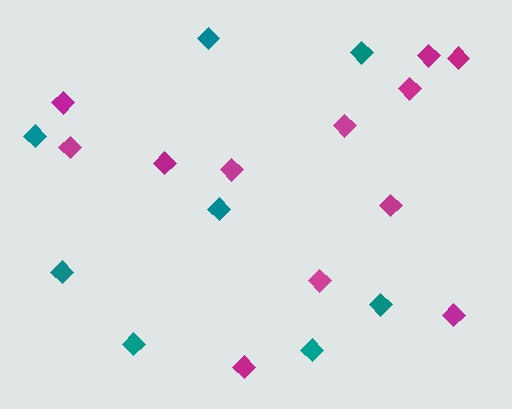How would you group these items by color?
There are 2 groups: one group of teal diamonds (8) and one group of magenta diamonds (12).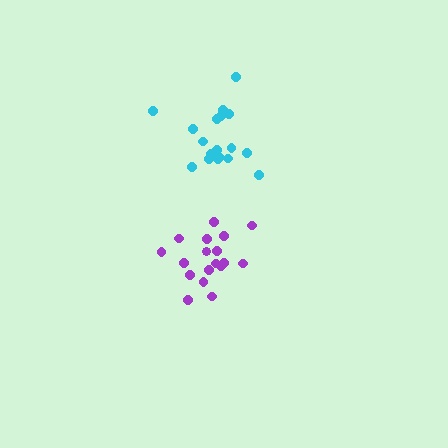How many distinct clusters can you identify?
There are 2 distinct clusters.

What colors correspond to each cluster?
The clusters are colored: cyan, purple.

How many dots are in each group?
Group 1: 18 dots, Group 2: 18 dots (36 total).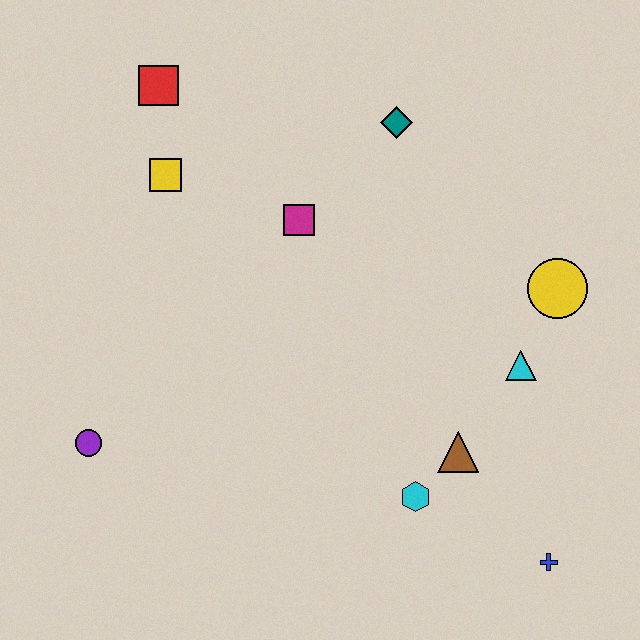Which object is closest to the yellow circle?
The cyan triangle is closest to the yellow circle.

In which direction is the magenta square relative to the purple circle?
The magenta square is above the purple circle.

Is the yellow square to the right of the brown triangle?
No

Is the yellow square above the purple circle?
Yes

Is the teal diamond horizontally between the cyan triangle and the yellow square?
Yes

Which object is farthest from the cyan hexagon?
The red square is farthest from the cyan hexagon.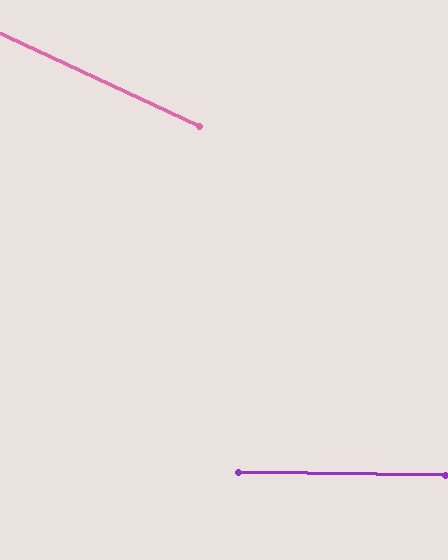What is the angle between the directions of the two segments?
Approximately 24 degrees.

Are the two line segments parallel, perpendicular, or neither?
Neither parallel nor perpendicular — they differ by about 24°.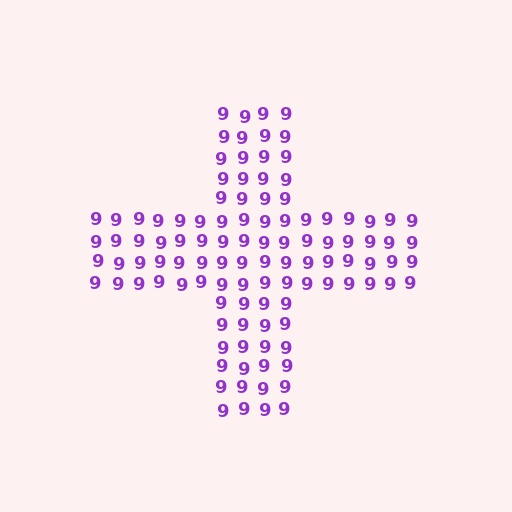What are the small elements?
The small elements are digit 9's.